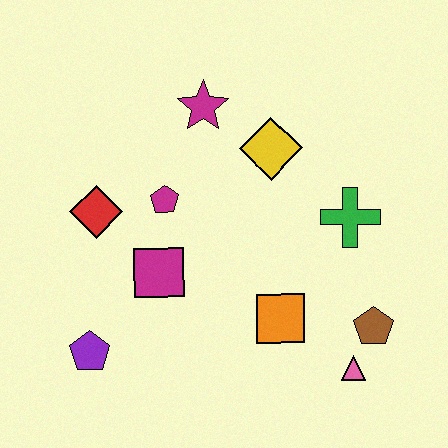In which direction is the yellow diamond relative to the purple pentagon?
The yellow diamond is above the purple pentagon.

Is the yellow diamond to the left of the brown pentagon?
Yes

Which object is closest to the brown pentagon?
The pink triangle is closest to the brown pentagon.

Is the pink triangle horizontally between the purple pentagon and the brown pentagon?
Yes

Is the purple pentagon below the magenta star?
Yes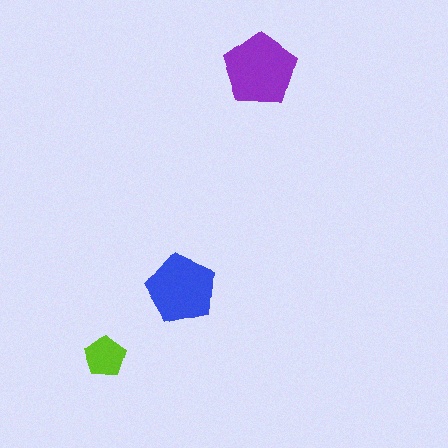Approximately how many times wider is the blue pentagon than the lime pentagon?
About 1.5 times wider.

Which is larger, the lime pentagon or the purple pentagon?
The purple one.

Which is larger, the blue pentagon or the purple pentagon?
The purple one.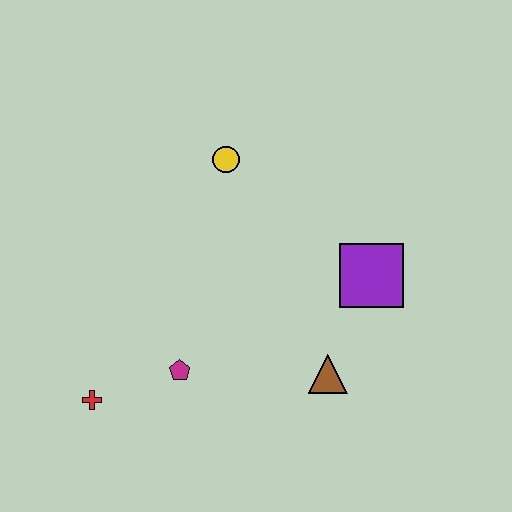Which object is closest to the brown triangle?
The purple square is closest to the brown triangle.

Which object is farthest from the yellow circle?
The red cross is farthest from the yellow circle.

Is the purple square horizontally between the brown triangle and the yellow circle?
No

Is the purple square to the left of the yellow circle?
No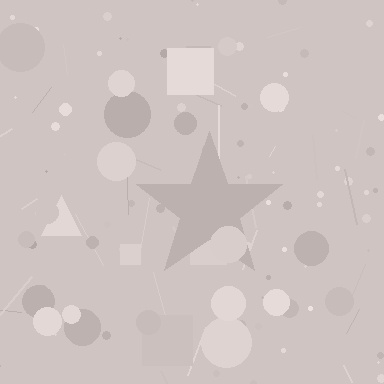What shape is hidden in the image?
A star is hidden in the image.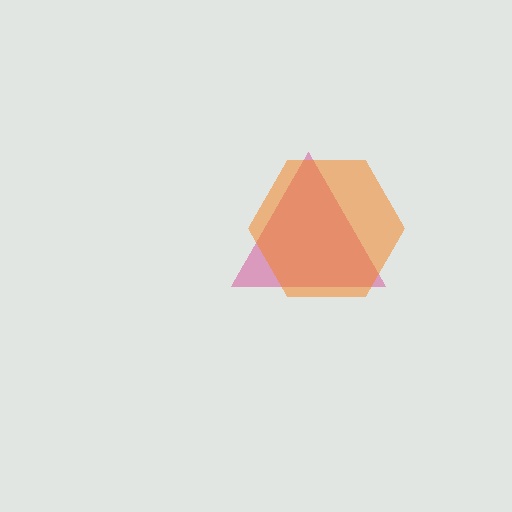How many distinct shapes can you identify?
There are 2 distinct shapes: a magenta triangle, an orange hexagon.